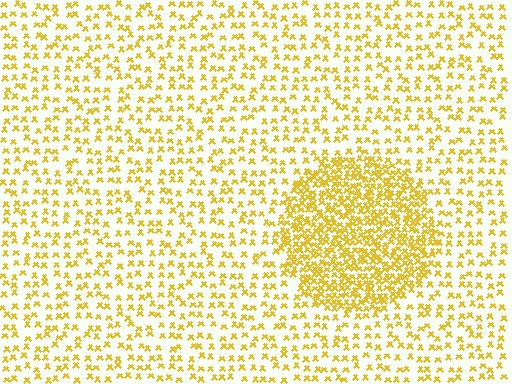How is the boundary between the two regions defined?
The boundary is defined by a change in element density (approximately 2.5x ratio). All elements are the same color, size, and shape.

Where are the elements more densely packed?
The elements are more densely packed inside the circle boundary.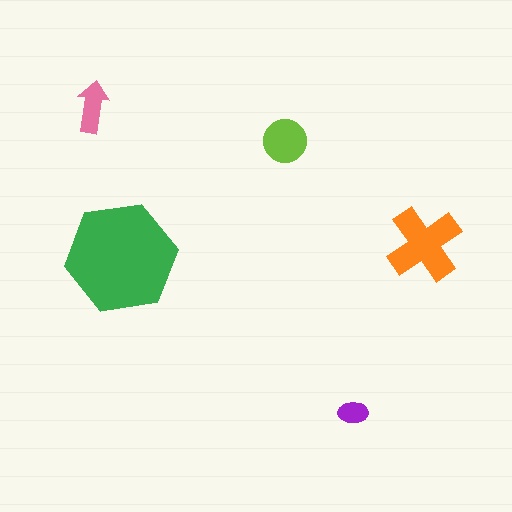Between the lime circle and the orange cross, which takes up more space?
The orange cross.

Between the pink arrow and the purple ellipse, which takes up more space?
The pink arrow.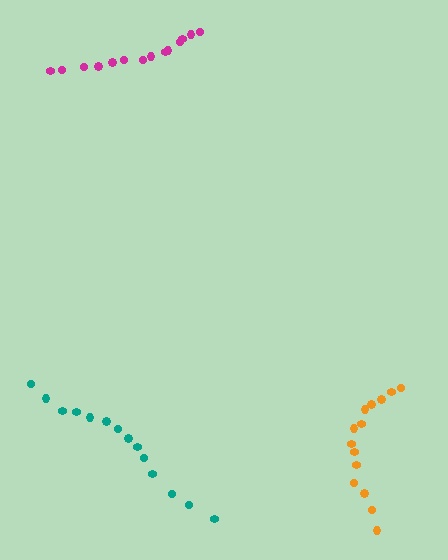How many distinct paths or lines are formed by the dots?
There are 3 distinct paths.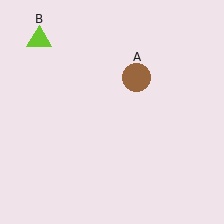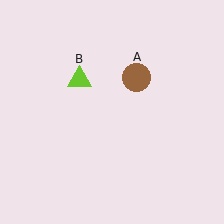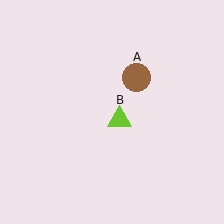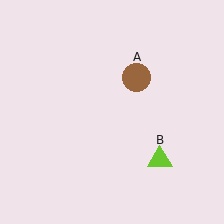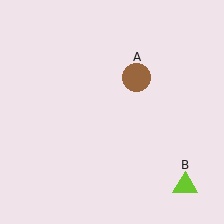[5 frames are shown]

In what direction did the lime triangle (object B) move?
The lime triangle (object B) moved down and to the right.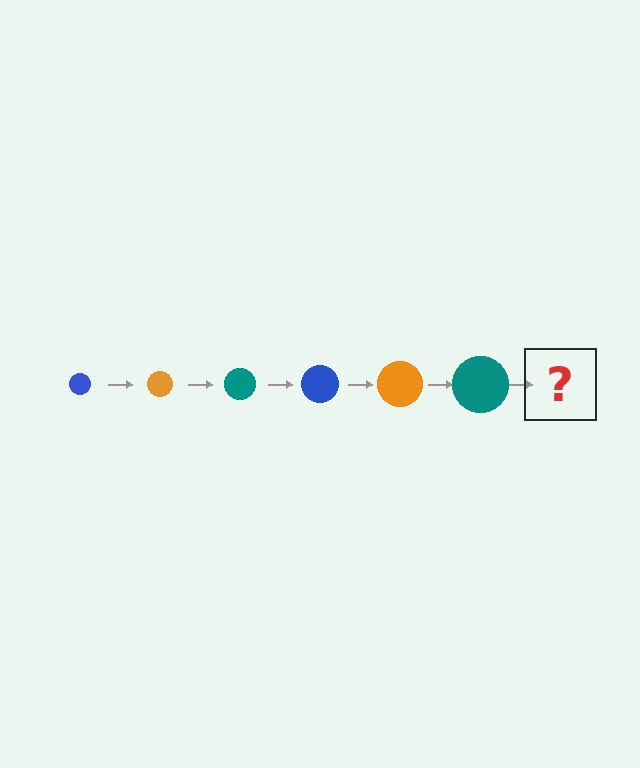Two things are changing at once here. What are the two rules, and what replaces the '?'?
The two rules are that the circle grows larger each step and the color cycles through blue, orange, and teal. The '?' should be a blue circle, larger than the previous one.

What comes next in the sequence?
The next element should be a blue circle, larger than the previous one.